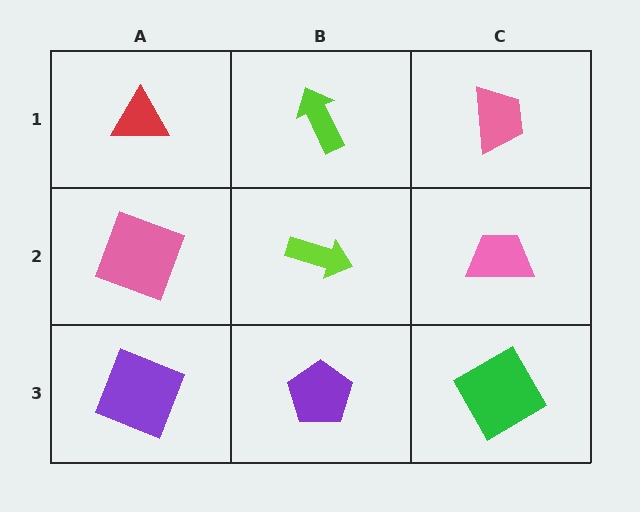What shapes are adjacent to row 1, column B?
A lime arrow (row 2, column B), a red triangle (row 1, column A), a pink trapezoid (row 1, column C).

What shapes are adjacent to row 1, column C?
A pink trapezoid (row 2, column C), a lime arrow (row 1, column B).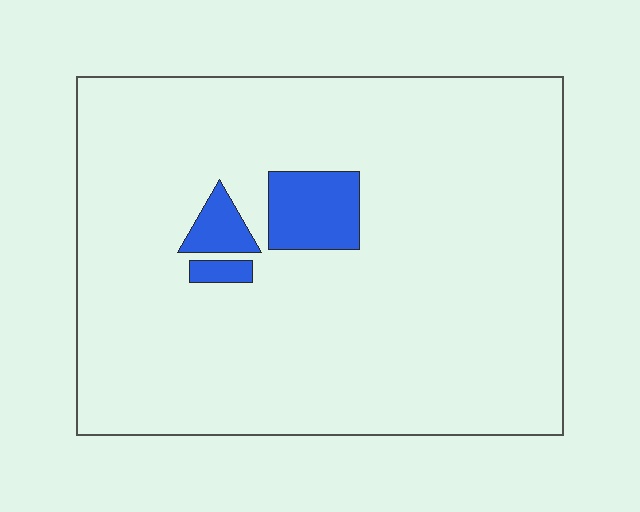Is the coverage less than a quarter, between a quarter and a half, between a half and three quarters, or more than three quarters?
Less than a quarter.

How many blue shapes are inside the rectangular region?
3.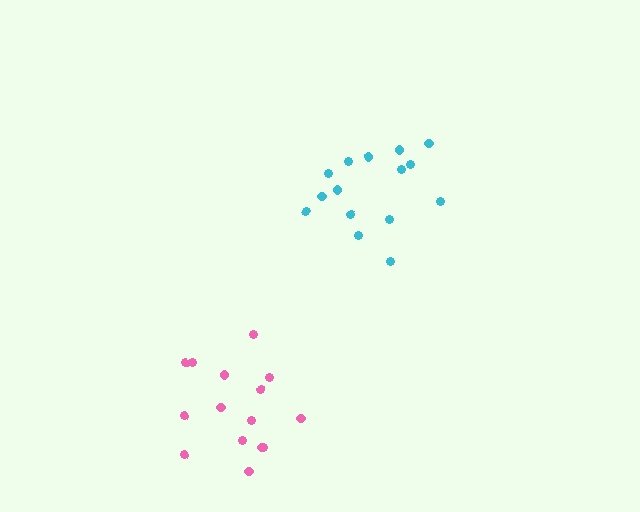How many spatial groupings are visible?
There are 2 spatial groupings.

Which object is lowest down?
The pink cluster is bottommost.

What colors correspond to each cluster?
The clusters are colored: cyan, pink.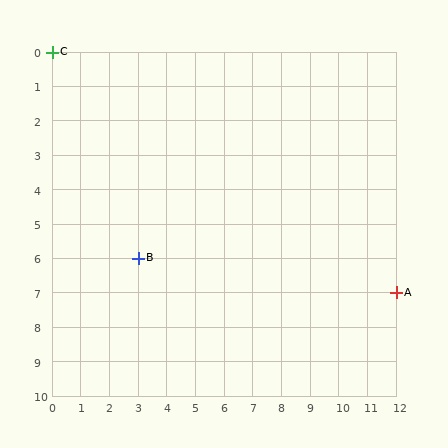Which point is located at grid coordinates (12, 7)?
Point A is at (12, 7).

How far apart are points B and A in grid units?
Points B and A are 9 columns and 1 row apart (about 9.1 grid units diagonally).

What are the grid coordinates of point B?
Point B is at grid coordinates (3, 6).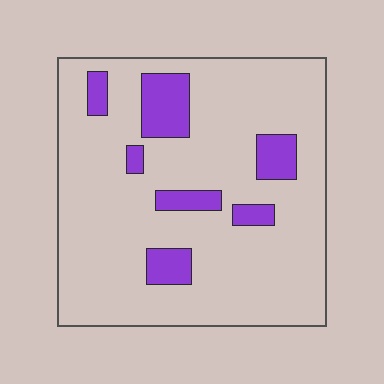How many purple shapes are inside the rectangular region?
7.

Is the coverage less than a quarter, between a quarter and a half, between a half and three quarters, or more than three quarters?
Less than a quarter.